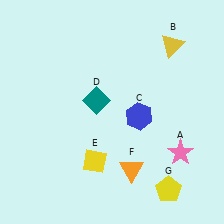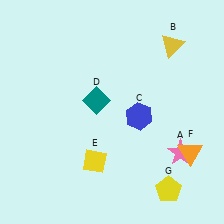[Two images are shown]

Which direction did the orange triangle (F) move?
The orange triangle (F) moved right.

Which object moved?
The orange triangle (F) moved right.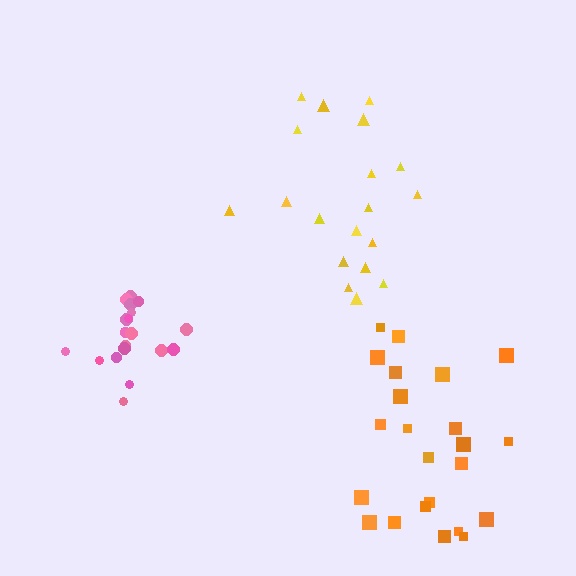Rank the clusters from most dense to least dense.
pink, orange, yellow.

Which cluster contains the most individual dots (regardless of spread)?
Orange (23).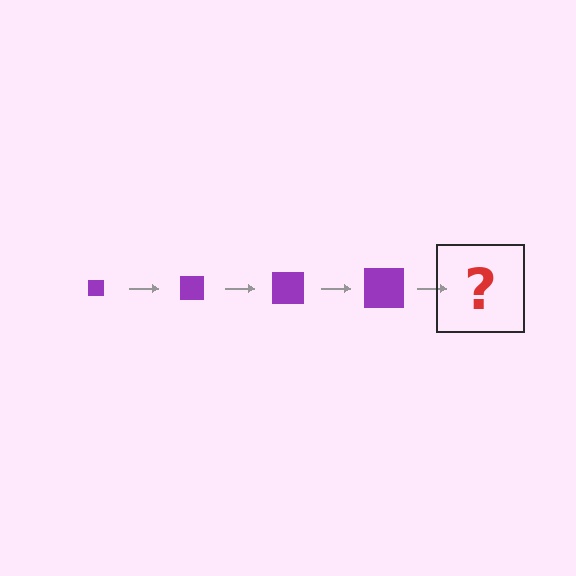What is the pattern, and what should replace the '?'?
The pattern is that the square gets progressively larger each step. The '?' should be a purple square, larger than the previous one.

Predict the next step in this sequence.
The next step is a purple square, larger than the previous one.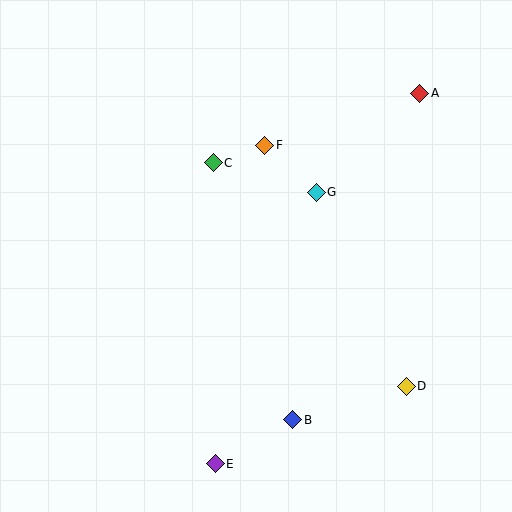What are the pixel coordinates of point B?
Point B is at (293, 420).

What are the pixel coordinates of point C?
Point C is at (213, 163).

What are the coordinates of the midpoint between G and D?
The midpoint between G and D is at (361, 289).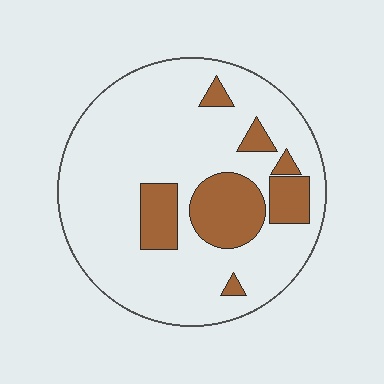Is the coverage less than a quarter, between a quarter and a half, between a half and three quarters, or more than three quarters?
Less than a quarter.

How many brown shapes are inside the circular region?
7.